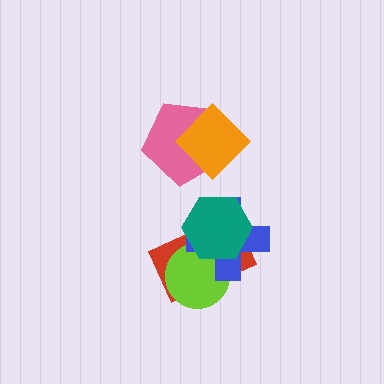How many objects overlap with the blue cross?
3 objects overlap with the blue cross.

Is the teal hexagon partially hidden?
No, no other shape covers it.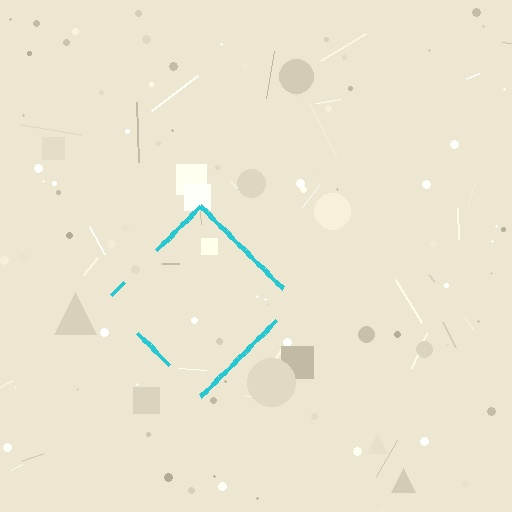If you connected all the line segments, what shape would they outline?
They would outline a diamond.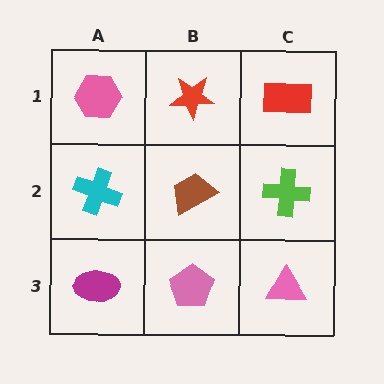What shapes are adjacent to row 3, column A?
A cyan cross (row 2, column A), a pink pentagon (row 3, column B).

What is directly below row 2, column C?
A pink triangle.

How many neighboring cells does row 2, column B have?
4.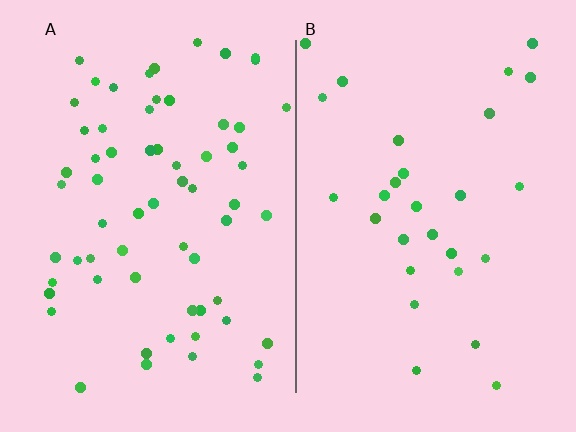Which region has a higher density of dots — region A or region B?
A (the left).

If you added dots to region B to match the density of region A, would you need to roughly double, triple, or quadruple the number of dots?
Approximately double.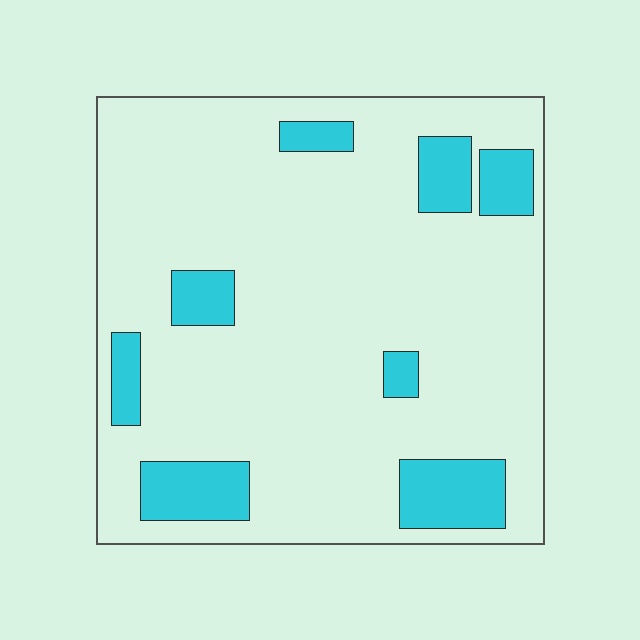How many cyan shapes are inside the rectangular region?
8.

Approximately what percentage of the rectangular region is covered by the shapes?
Approximately 15%.